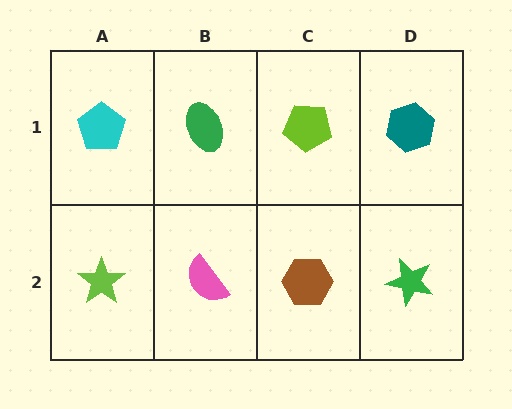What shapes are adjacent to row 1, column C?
A brown hexagon (row 2, column C), a green ellipse (row 1, column B), a teal hexagon (row 1, column D).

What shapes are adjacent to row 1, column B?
A pink semicircle (row 2, column B), a cyan pentagon (row 1, column A), a lime pentagon (row 1, column C).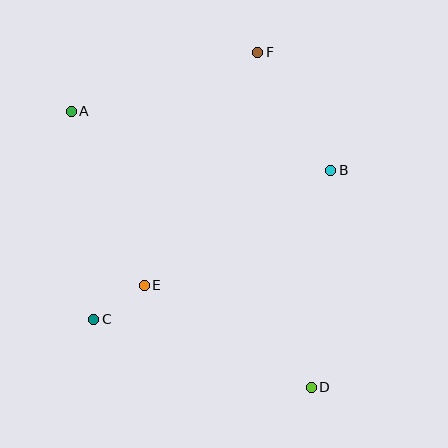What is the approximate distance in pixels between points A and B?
The distance between A and B is approximately 266 pixels.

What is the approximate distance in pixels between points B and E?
The distance between B and E is approximately 219 pixels.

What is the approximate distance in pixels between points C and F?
The distance between C and F is approximately 313 pixels.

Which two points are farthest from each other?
Points A and D are farthest from each other.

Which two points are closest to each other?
Points C and E are closest to each other.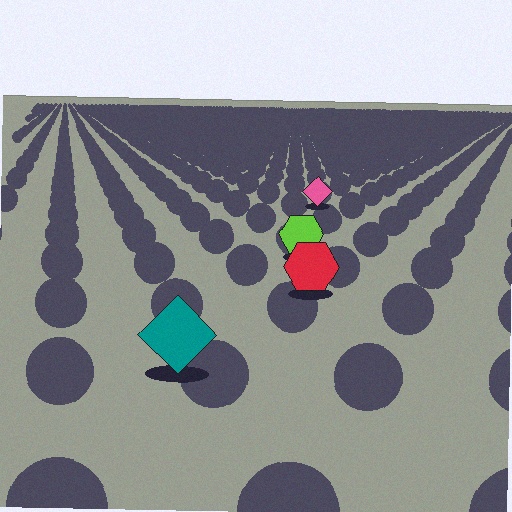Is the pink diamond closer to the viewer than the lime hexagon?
No. The lime hexagon is closer — you can tell from the texture gradient: the ground texture is coarser near it.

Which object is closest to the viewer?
The teal diamond is closest. The texture marks near it are larger and more spread out.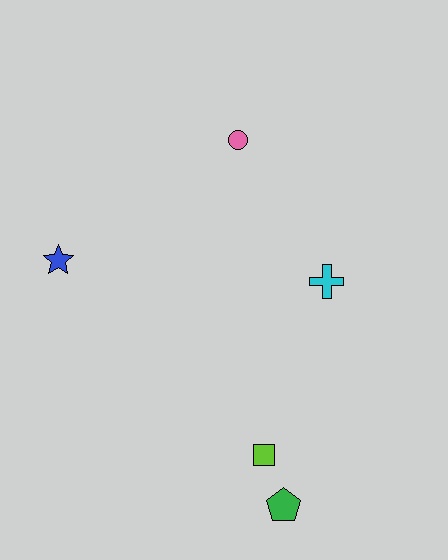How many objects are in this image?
There are 5 objects.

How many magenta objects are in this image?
There are no magenta objects.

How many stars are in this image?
There is 1 star.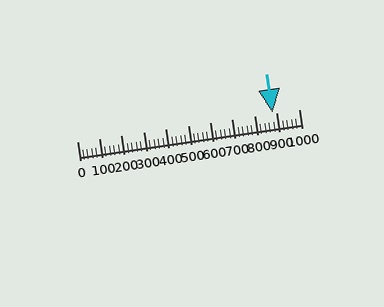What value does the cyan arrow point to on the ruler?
The cyan arrow points to approximately 880.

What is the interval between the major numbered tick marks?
The major tick marks are spaced 100 units apart.